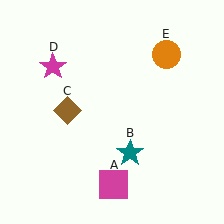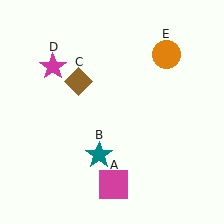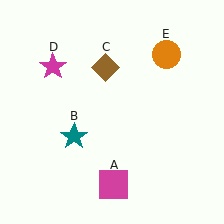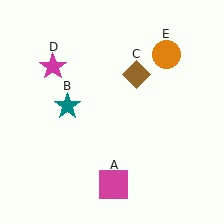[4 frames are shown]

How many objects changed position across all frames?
2 objects changed position: teal star (object B), brown diamond (object C).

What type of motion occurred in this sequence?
The teal star (object B), brown diamond (object C) rotated clockwise around the center of the scene.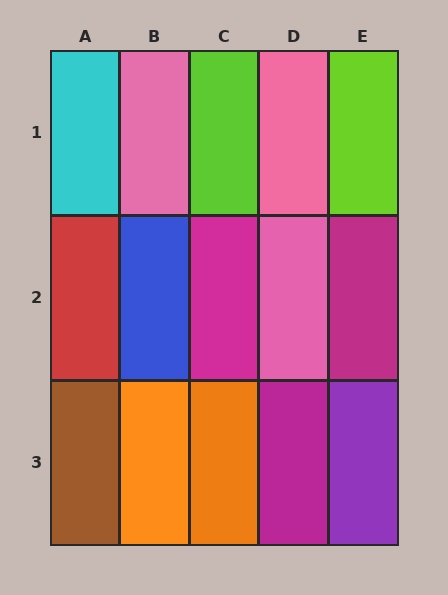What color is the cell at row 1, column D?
Pink.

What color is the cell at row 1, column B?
Pink.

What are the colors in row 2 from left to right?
Red, blue, magenta, pink, magenta.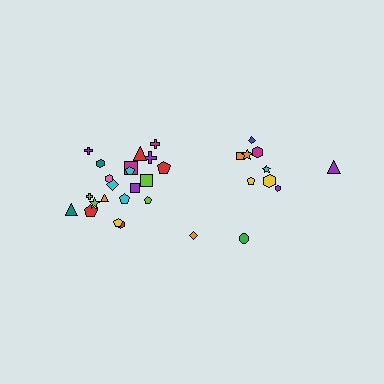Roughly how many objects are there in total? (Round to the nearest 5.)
Roughly 30 objects in total.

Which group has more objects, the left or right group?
The left group.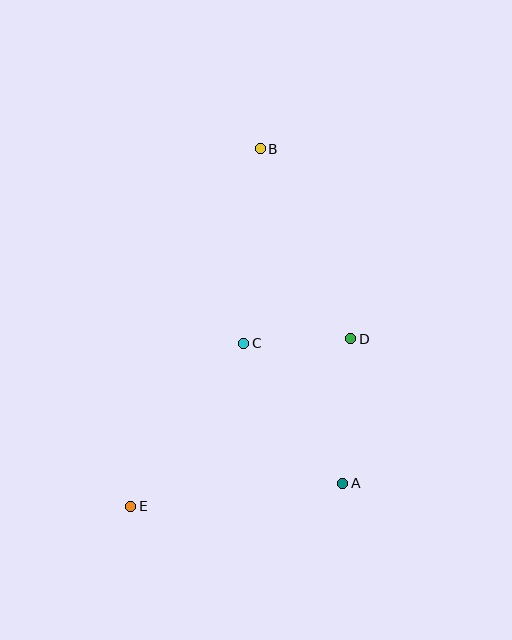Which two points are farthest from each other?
Points B and E are farthest from each other.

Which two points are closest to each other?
Points C and D are closest to each other.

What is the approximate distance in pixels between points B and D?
The distance between B and D is approximately 210 pixels.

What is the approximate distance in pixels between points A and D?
The distance between A and D is approximately 145 pixels.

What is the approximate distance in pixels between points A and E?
The distance between A and E is approximately 213 pixels.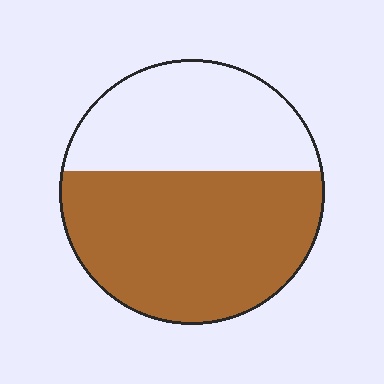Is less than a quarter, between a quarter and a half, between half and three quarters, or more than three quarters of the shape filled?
Between half and three quarters.